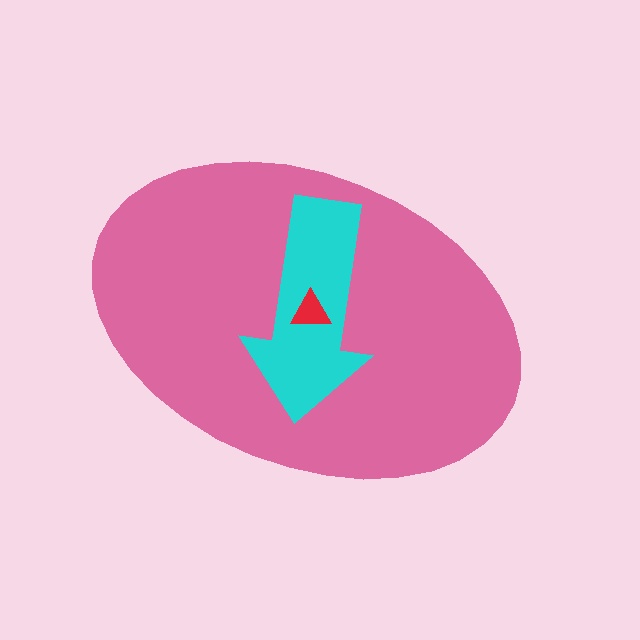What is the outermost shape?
The pink ellipse.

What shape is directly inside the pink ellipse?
The cyan arrow.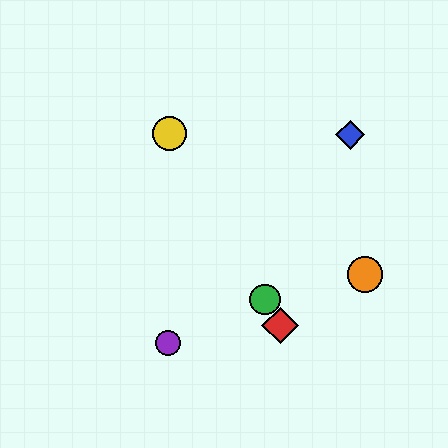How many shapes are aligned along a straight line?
3 shapes (the red diamond, the green circle, the yellow circle) are aligned along a straight line.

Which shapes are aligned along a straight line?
The red diamond, the green circle, the yellow circle are aligned along a straight line.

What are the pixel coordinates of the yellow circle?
The yellow circle is at (169, 133).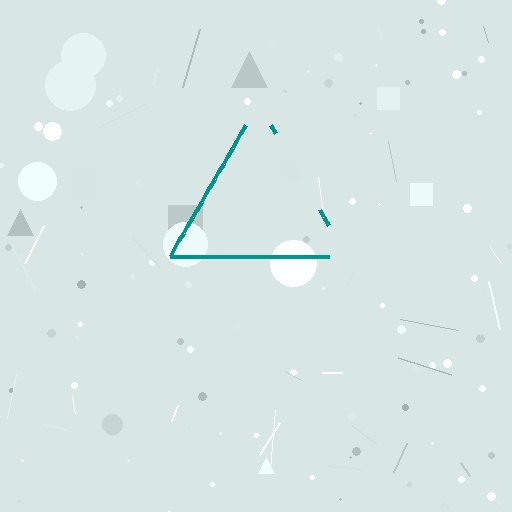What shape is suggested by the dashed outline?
The dashed outline suggests a triangle.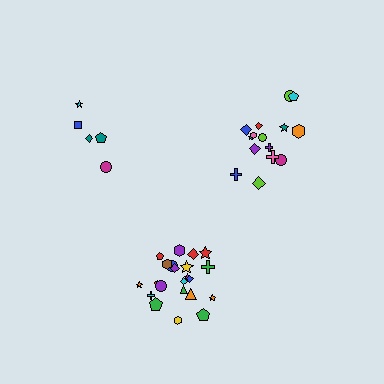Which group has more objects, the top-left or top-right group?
The top-right group.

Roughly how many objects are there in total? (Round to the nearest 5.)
Roughly 45 objects in total.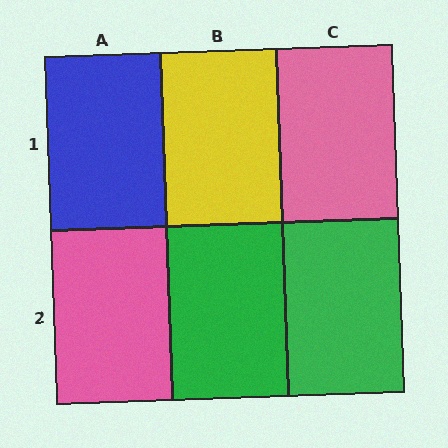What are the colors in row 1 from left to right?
Blue, yellow, pink.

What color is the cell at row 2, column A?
Pink.